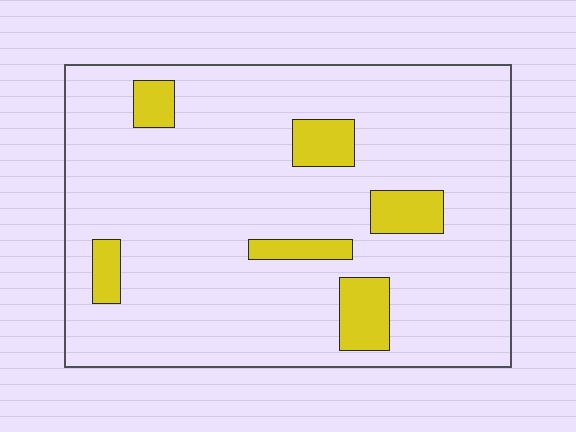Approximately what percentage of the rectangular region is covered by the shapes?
Approximately 10%.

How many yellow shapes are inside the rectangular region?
6.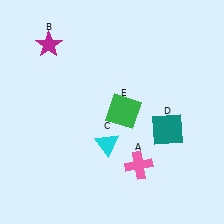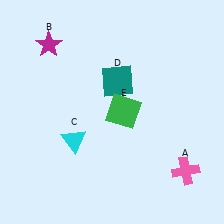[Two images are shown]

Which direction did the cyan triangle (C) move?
The cyan triangle (C) moved left.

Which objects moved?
The objects that moved are: the pink cross (A), the cyan triangle (C), the teal square (D).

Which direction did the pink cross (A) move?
The pink cross (A) moved right.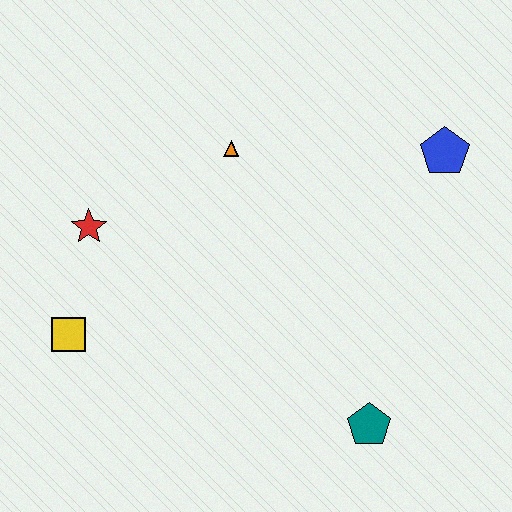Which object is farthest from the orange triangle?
The teal pentagon is farthest from the orange triangle.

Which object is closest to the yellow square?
The red star is closest to the yellow square.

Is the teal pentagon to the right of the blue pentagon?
No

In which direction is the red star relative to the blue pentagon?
The red star is to the left of the blue pentagon.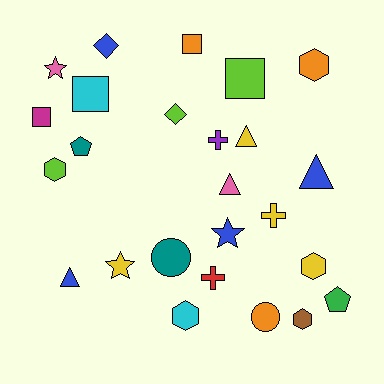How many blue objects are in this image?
There are 4 blue objects.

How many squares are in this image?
There are 4 squares.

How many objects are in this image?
There are 25 objects.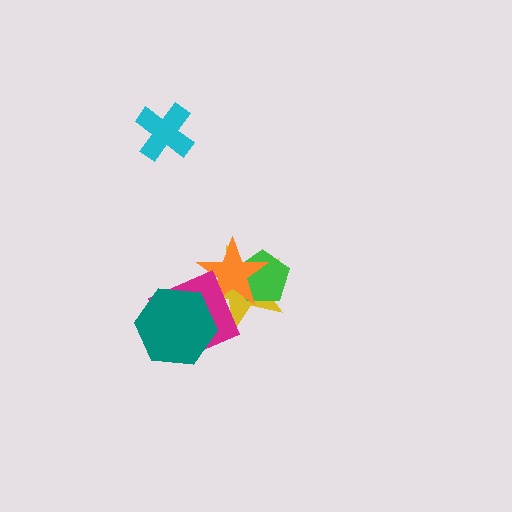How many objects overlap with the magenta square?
3 objects overlap with the magenta square.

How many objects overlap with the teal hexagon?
2 objects overlap with the teal hexagon.